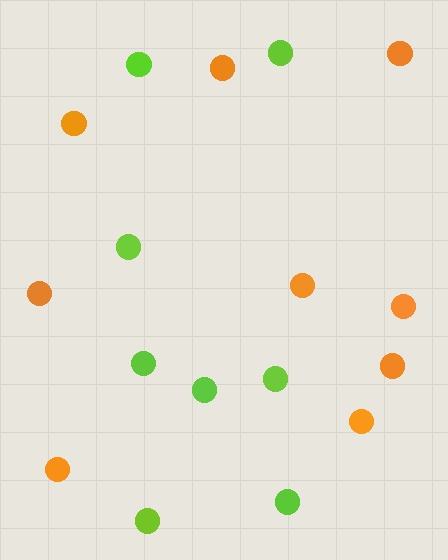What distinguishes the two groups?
There are 2 groups: one group of lime circles (8) and one group of orange circles (9).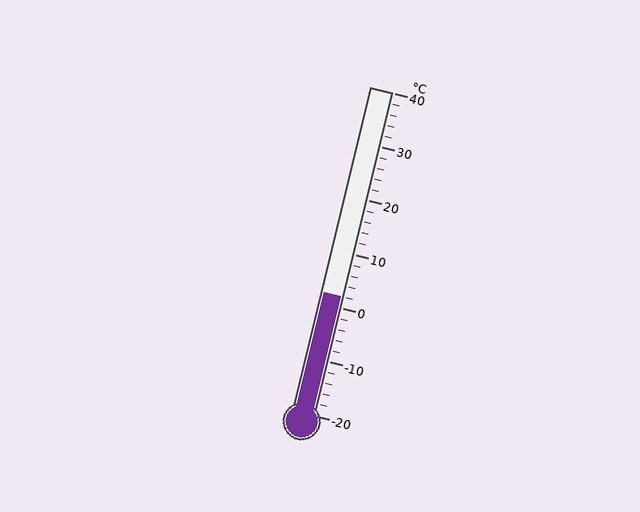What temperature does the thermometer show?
The thermometer shows approximately 2°C.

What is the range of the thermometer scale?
The thermometer scale ranges from -20°C to 40°C.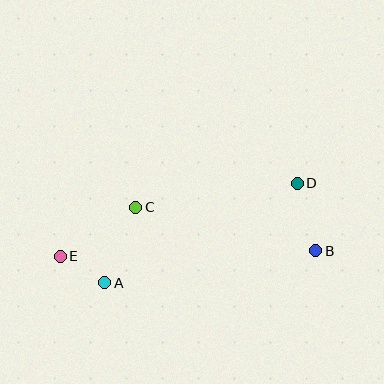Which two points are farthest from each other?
Points B and E are farthest from each other.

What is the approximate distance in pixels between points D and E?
The distance between D and E is approximately 248 pixels.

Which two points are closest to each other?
Points A and E are closest to each other.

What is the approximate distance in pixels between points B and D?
The distance between B and D is approximately 70 pixels.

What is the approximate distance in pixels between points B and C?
The distance between B and C is approximately 185 pixels.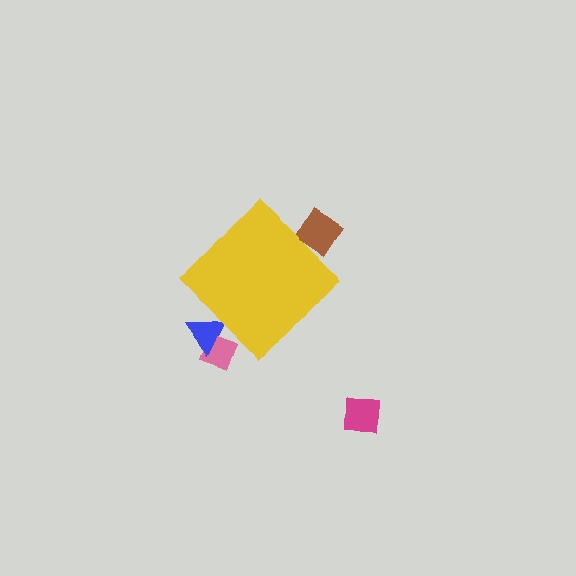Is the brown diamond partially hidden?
Yes, the brown diamond is partially hidden behind the yellow diamond.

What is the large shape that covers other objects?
A yellow diamond.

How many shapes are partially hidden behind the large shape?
3 shapes are partially hidden.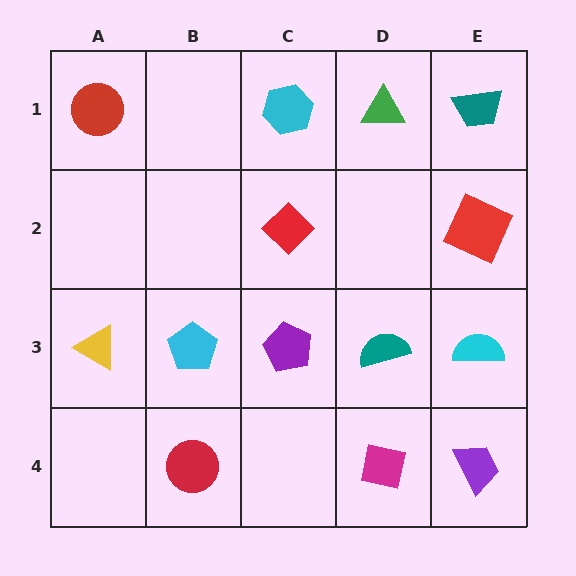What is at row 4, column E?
A purple trapezoid.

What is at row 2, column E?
A red square.